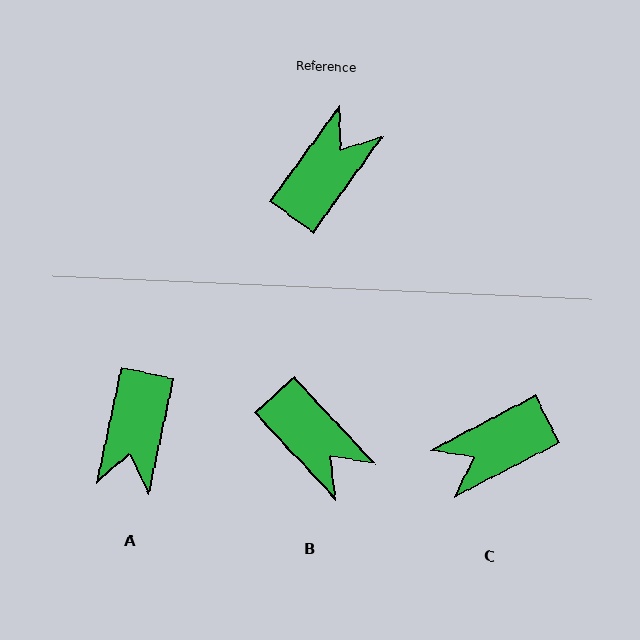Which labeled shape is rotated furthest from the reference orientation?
A, about 156 degrees away.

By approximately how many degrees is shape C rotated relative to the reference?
Approximately 153 degrees counter-clockwise.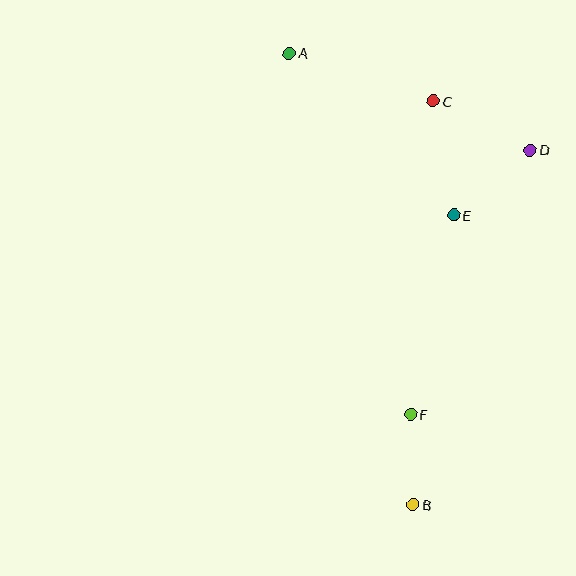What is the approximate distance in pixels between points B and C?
The distance between B and C is approximately 404 pixels.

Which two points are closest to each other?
Points B and F are closest to each other.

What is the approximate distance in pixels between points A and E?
The distance between A and E is approximately 231 pixels.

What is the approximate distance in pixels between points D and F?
The distance between D and F is approximately 290 pixels.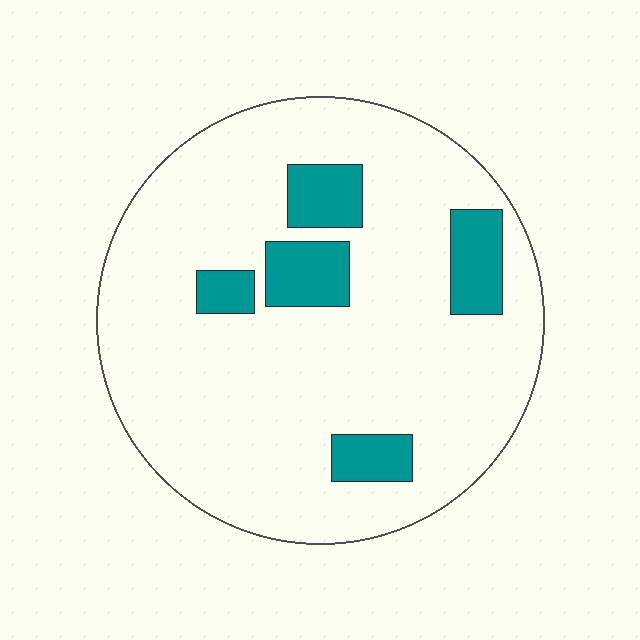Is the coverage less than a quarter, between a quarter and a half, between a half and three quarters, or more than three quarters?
Less than a quarter.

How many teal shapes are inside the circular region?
5.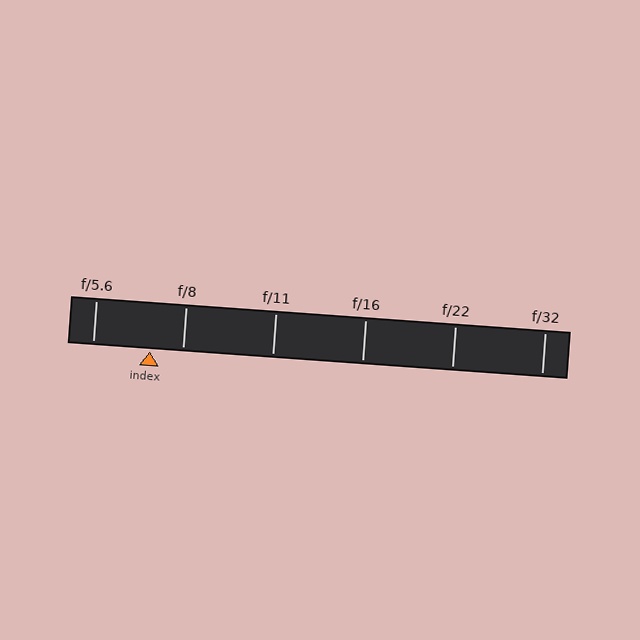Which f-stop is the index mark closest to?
The index mark is closest to f/8.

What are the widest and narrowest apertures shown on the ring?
The widest aperture shown is f/5.6 and the narrowest is f/32.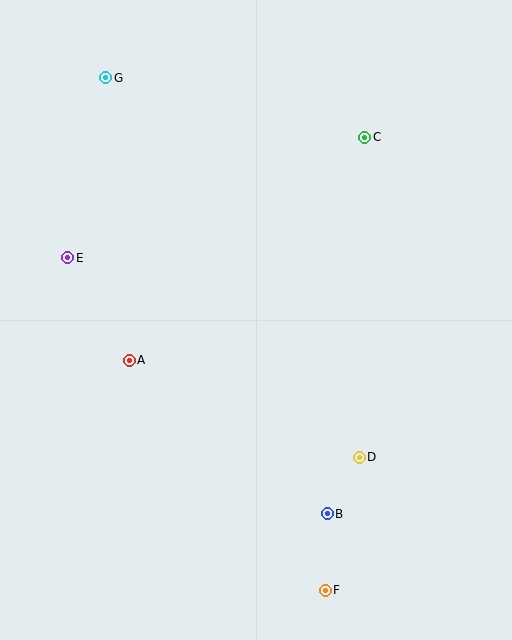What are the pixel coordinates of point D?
Point D is at (359, 457).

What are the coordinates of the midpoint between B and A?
The midpoint between B and A is at (228, 437).